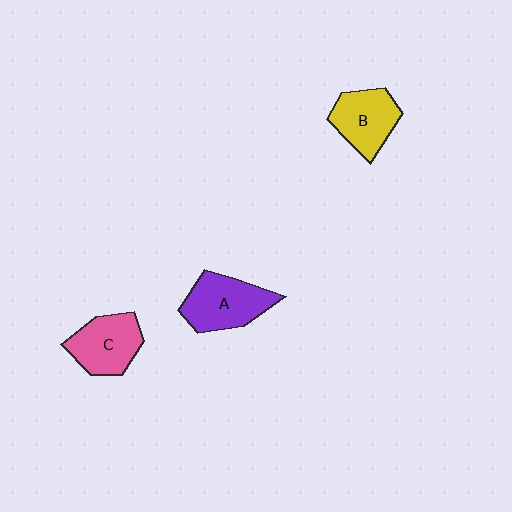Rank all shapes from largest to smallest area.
From largest to smallest: A (purple), C (pink), B (yellow).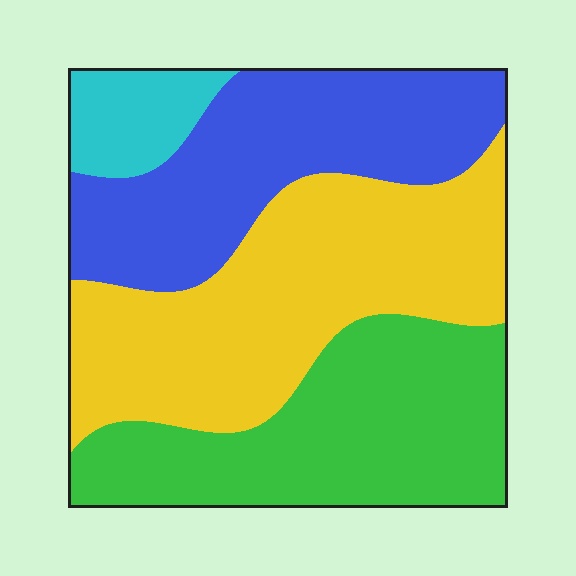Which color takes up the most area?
Yellow, at roughly 35%.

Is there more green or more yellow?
Yellow.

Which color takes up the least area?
Cyan, at roughly 5%.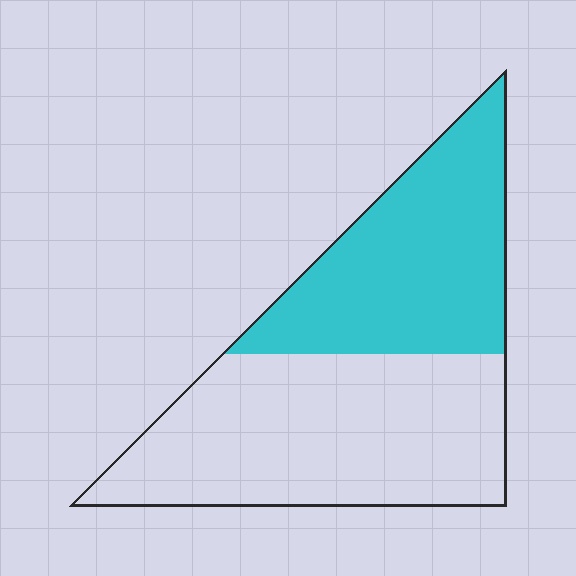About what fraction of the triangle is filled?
About two fifths (2/5).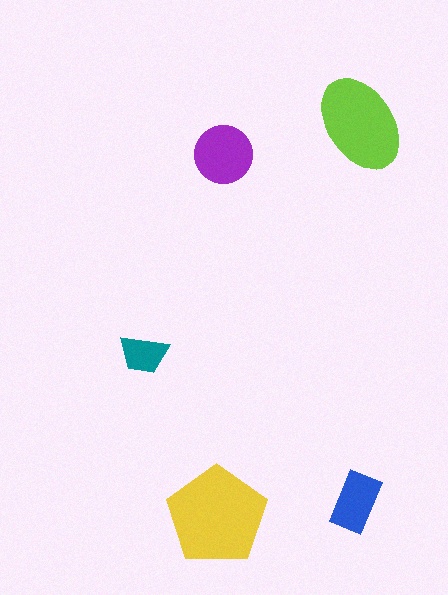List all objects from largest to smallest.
The yellow pentagon, the lime ellipse, the purple circle, the blue rectangle, the teal trapezoid.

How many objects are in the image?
There are 5 objects in the image.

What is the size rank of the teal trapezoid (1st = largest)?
5th.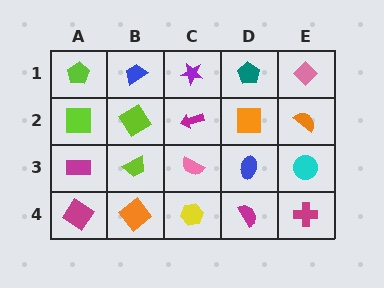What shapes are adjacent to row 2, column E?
A pink diamond (row 1, column E), a cyan circle (row 3, column E), an orange square (row 2, column D).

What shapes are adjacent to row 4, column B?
A lime trapezoid (row 3, column B), a magenta diamond (row 4, column A), a yellow hexagon (row 4, column C).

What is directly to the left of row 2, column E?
An orange square.